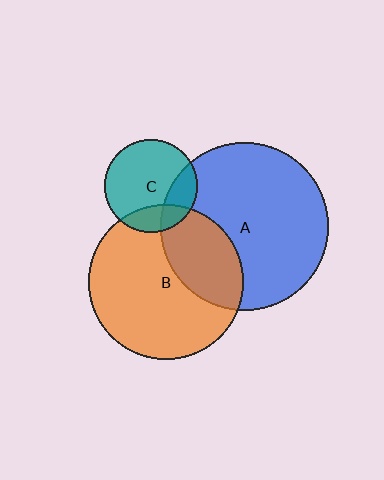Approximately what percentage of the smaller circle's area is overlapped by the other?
Approximately 30%.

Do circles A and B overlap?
Yes.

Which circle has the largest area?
Circle A (blue).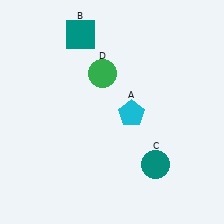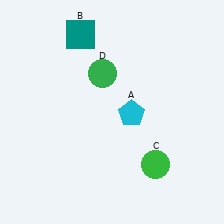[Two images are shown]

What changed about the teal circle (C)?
In Image 1, C is teal. In Image 2, it changed to green.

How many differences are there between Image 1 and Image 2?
There is 1 difference between the two images.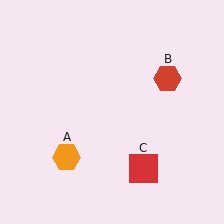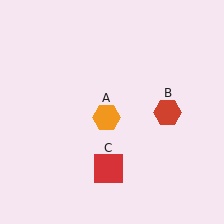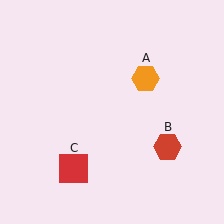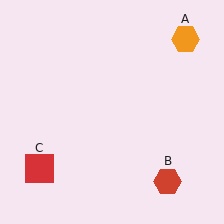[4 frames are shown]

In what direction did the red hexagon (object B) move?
The red hexagon (object B) moved down.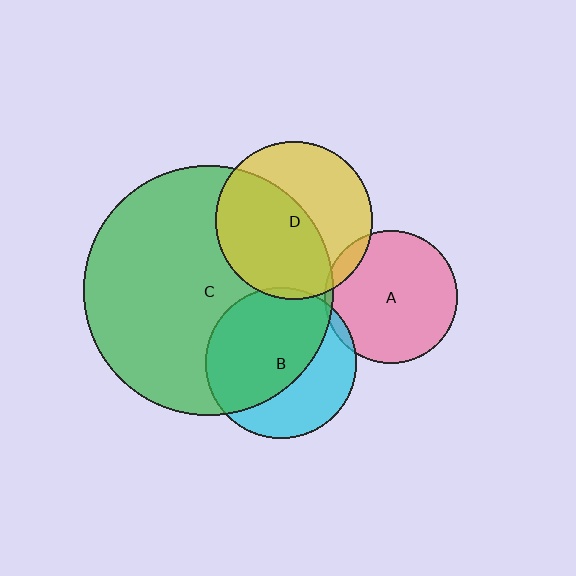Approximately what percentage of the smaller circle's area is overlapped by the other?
Approximately 5%.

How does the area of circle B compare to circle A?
Approximately 1.3 times.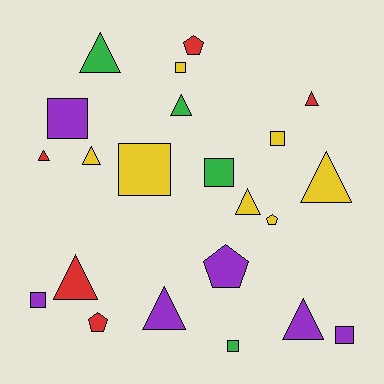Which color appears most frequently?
Yellow, with 7 objects.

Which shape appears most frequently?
Triangle, with 10 objects.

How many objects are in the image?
There are 22 objects.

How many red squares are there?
There are no red squares.